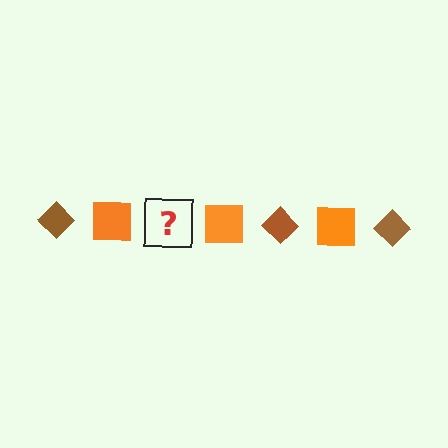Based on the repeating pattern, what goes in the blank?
The blank should be a brown diamond.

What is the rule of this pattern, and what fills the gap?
The rule is that the pattern alternates between brown diamond and orange square. The gap should be filled with a brown diamond.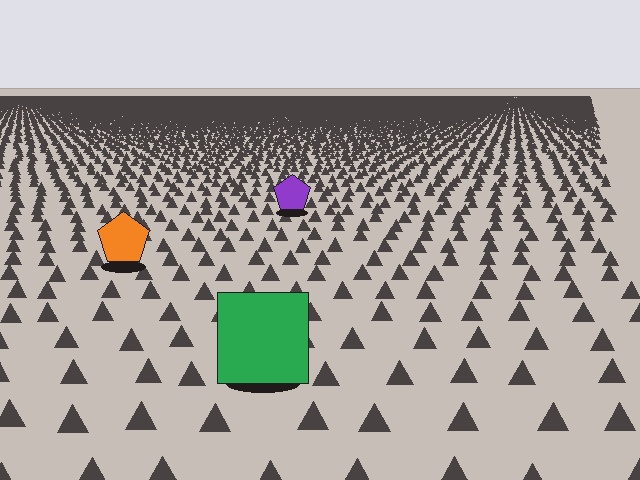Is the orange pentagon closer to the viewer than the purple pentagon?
Yes. The orange pentagon is closer — you can tell from the texture gradient: the ground texture is coarser near it.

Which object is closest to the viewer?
The green square is closest. The texture marks near it are larger and more spread out.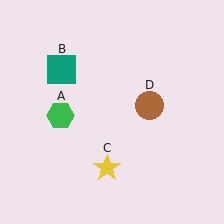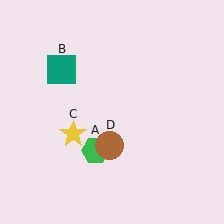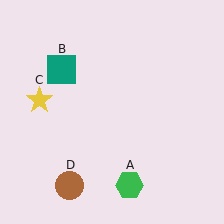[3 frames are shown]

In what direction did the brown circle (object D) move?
The brown circle (object D) moved down and to the left.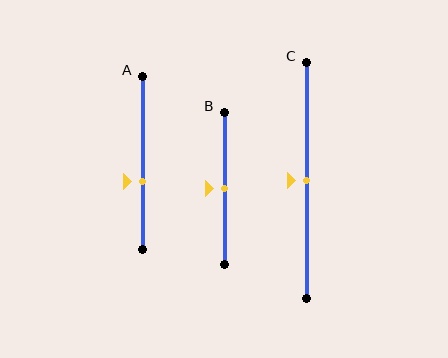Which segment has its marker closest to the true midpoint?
Segment B has its marker closest to the true midpoint.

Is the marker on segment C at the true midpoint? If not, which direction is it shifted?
Yes, the marker on segment C is at the true midpoint.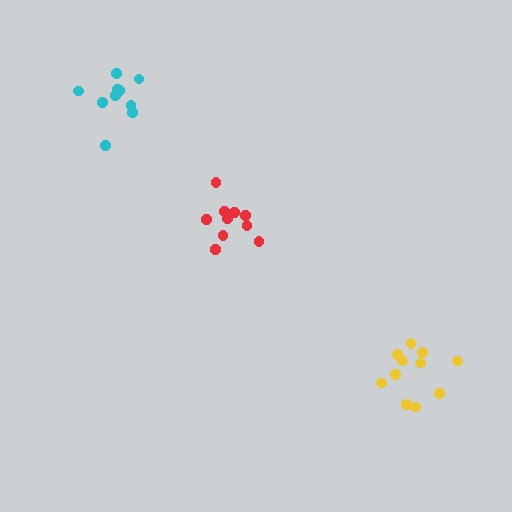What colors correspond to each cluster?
The clusters are colored: red, yellow, cyan.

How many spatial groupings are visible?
There are 3 spatial groupings.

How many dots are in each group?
Group 1: 10 dots, Group 2: 11 dots, Group 3: 10 dots (31 total).